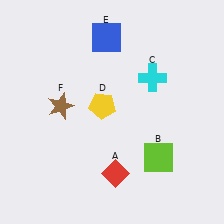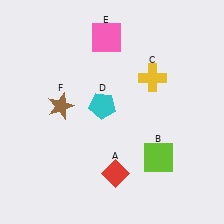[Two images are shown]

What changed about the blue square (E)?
In Image 1, E is blue. In Image 2, it changed to pink.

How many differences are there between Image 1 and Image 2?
There are 3 differences between the two images.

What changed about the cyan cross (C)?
In Image 1, C is cyan. In Image 2, it changed to yellow.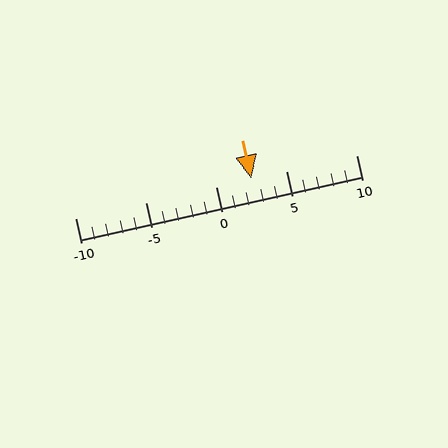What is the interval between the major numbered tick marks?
The major tick marks are spaced 5 units apart.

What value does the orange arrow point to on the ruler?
The orange arrow points to approximately 2.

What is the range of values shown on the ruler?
The ruler shows values from -10 to 10.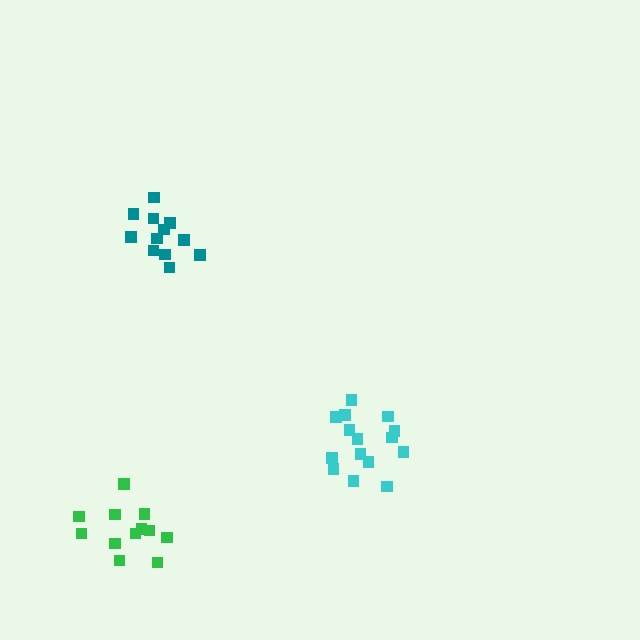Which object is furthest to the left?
The green cluster is leftmost.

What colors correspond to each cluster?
The clusters are colored: green, teal, cyan.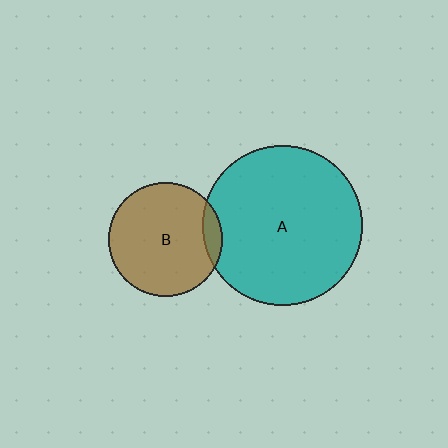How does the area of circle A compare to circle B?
Approximately 2.0 times.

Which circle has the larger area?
Circle A (teal).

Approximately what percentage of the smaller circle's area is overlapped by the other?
Approximately 10%.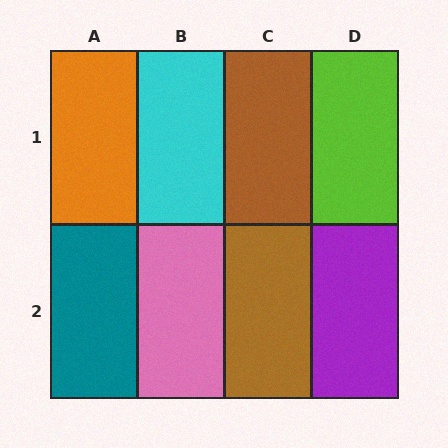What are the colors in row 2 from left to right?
Teal, pink, brown, purple.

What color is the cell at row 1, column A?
Orange.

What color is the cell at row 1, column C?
Brown.